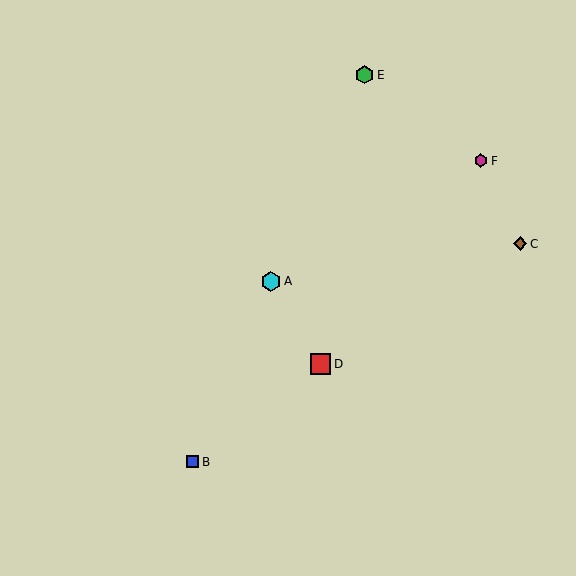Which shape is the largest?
The red square (labeled D) is the largest.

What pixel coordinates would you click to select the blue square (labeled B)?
Click at (193, 462) to select the blue square B.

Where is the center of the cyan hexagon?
The center of the cyan hexagon is at (271, 281).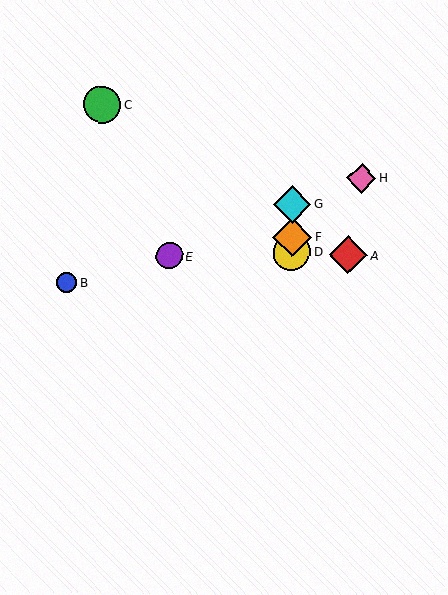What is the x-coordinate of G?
Object G is at x≈292.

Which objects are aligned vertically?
Objects D, F, G are aligned vertically.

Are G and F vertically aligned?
Yes, both are at x≈292.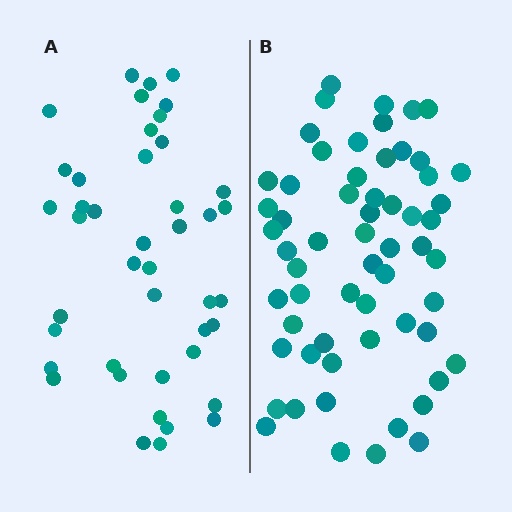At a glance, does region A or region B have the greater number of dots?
Region B (the right region) has more dots.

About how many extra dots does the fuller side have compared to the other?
Region B has approximately 15 more dots than region A.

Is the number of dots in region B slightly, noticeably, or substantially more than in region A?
Region B has noticeably more, but not dramatically so. The ratio is roughly 1.4 to 1.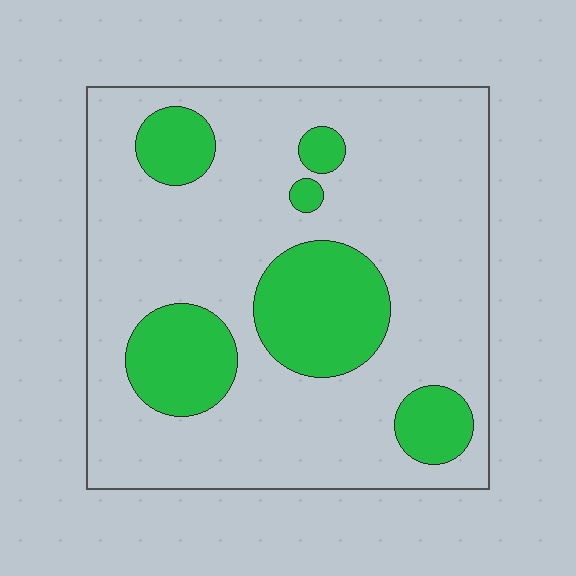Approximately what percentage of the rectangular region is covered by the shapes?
Approximately 25%.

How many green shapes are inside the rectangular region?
6.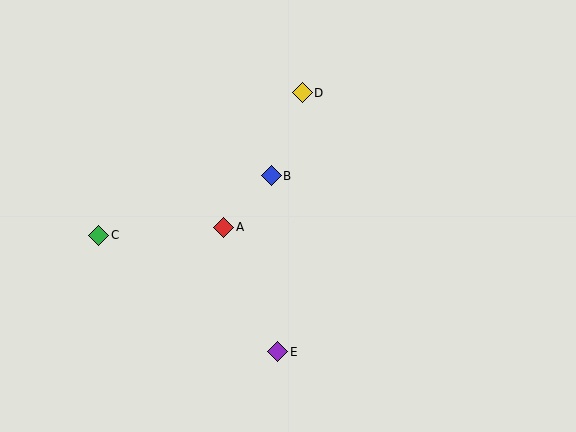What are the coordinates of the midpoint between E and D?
The midpoint between E and D is at (290, 222).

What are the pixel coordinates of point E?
Point E is at (278, 352).